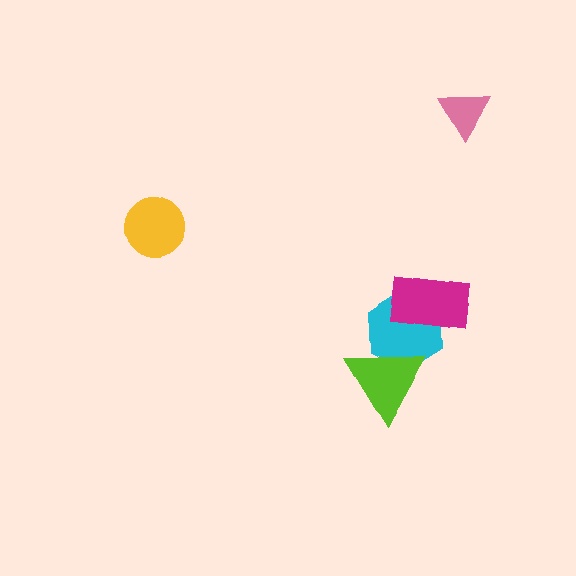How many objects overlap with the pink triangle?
0 objects overlap with the pink triangle.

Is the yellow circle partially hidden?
No, no other shape covers it.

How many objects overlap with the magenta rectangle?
1 object overlaps with the magenta rectangle.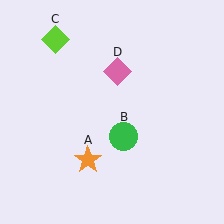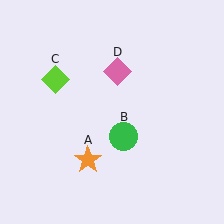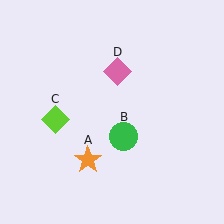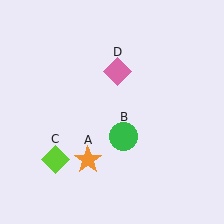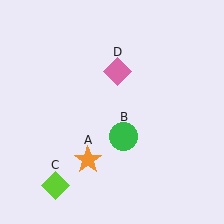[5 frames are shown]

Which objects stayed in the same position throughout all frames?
Orange star (object A) and green circle (object B) and pink diamond (object D) remained stationary.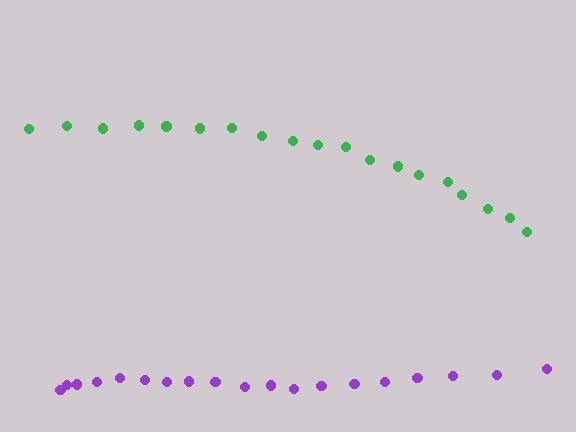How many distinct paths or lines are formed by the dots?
There are 2 distinct paths.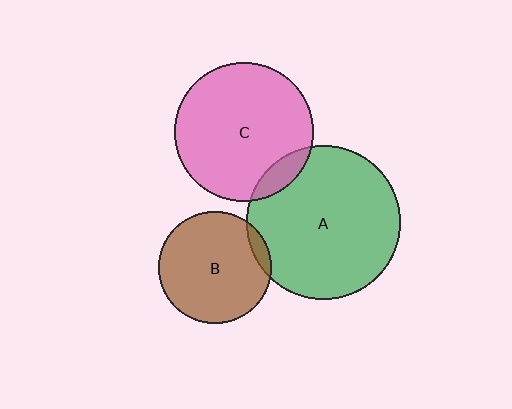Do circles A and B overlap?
Yes.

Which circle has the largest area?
Circle A (green).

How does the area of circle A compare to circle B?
Approximately 1.9 times.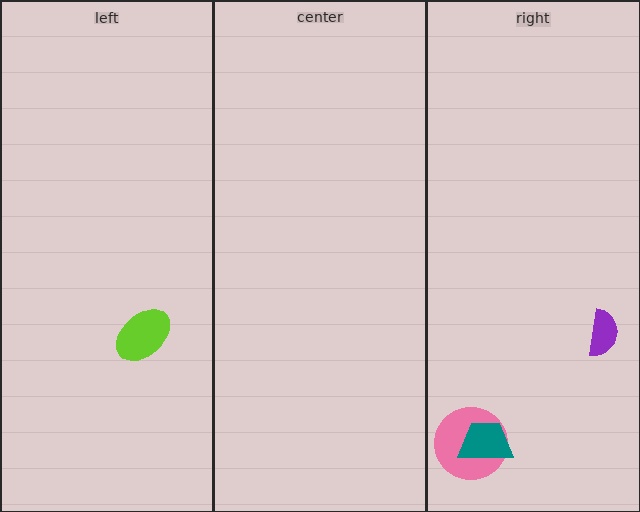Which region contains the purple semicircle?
The right region.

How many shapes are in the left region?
1.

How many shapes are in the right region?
3.